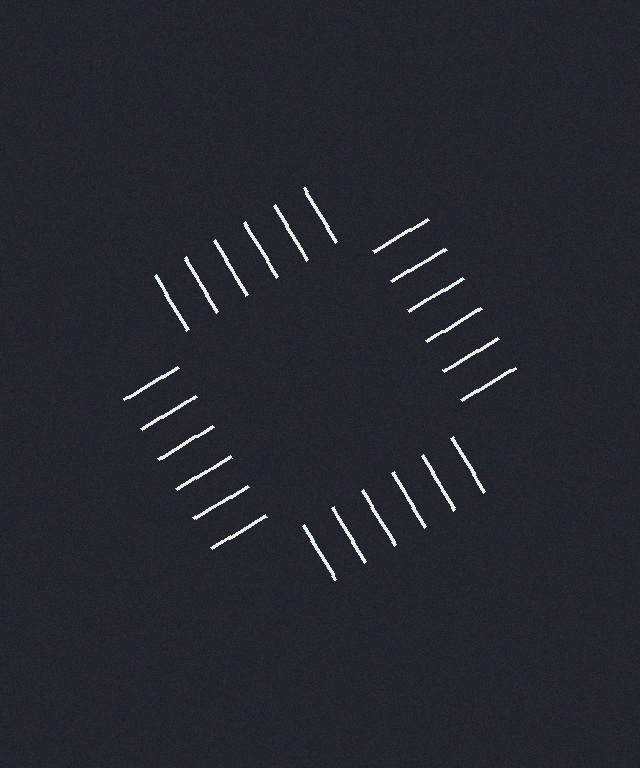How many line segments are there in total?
24 — 6 along each of the 4 edges.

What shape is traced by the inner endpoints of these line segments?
An illusory square — the line segments terminate on its edges but no continuous stroke is drawn.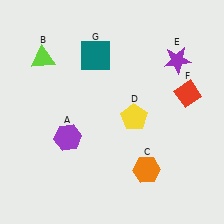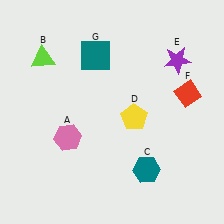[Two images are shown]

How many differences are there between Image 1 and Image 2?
There are 2 differences between the two images.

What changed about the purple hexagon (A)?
In Image 1, A is purple. In Image 2, it changed to pink.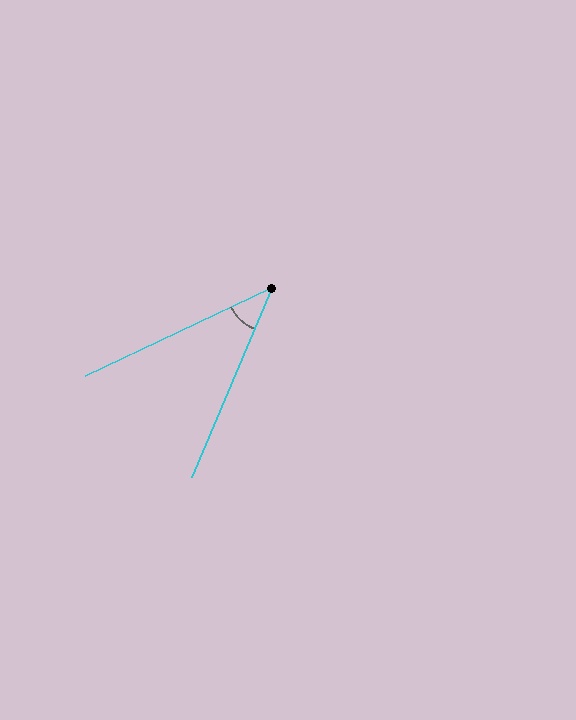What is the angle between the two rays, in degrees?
Approximately 42 degrees.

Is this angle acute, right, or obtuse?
It is acute.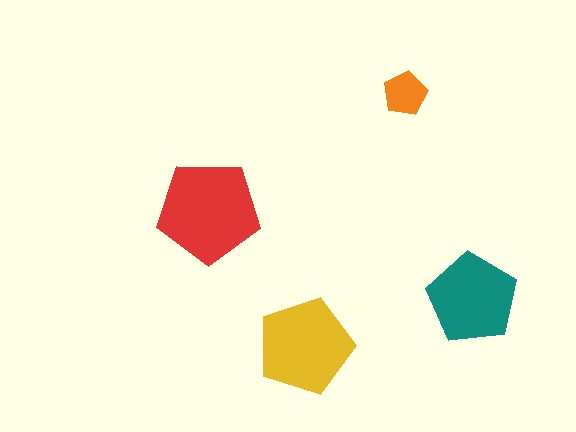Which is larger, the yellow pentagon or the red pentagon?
The red one.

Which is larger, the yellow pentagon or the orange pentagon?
The yellow one.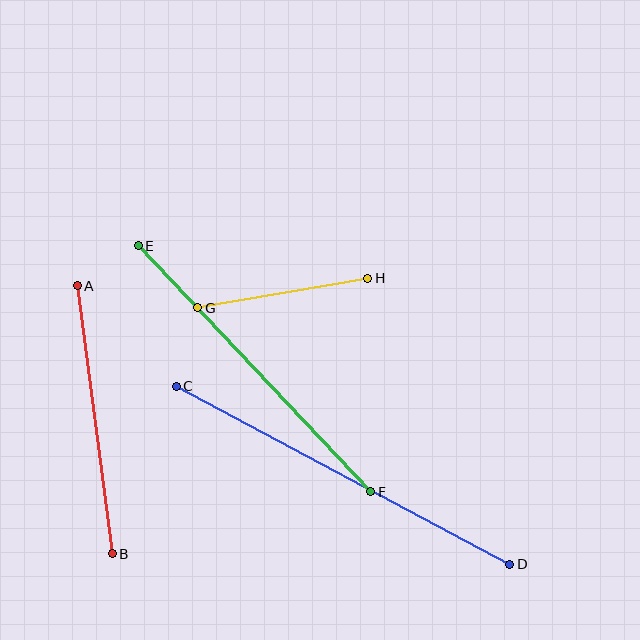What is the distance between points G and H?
The distance is approximately 172 pixels.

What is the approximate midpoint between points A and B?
The midpoint is at approximately (95, 420) pixels.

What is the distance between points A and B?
The distance is approximately 270 pixels.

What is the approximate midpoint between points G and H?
The midpoint is at approximately (283, 293) pixels.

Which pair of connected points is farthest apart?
Points C and D are farthest apart.